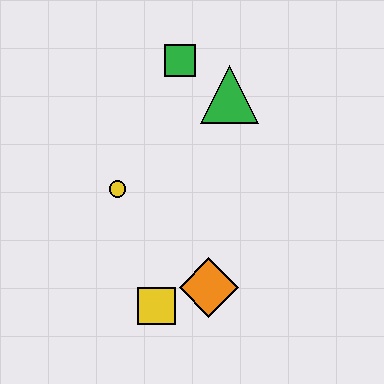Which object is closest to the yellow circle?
The yellow square is closest to the yellow circle.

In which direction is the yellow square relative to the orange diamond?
The yellow square is to the left of the orange diamond.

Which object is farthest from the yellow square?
The green square is farthest from the yellow square.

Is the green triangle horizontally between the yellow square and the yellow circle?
No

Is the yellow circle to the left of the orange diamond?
Yes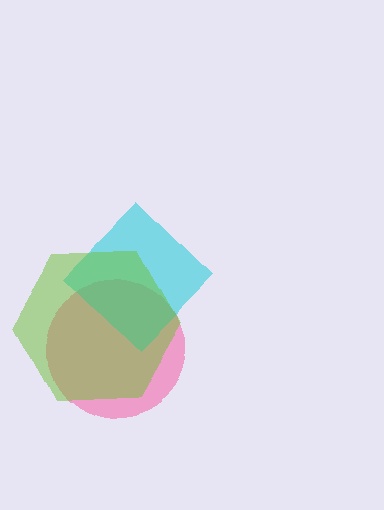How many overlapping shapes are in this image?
There are 3 overlapping shapes in the image.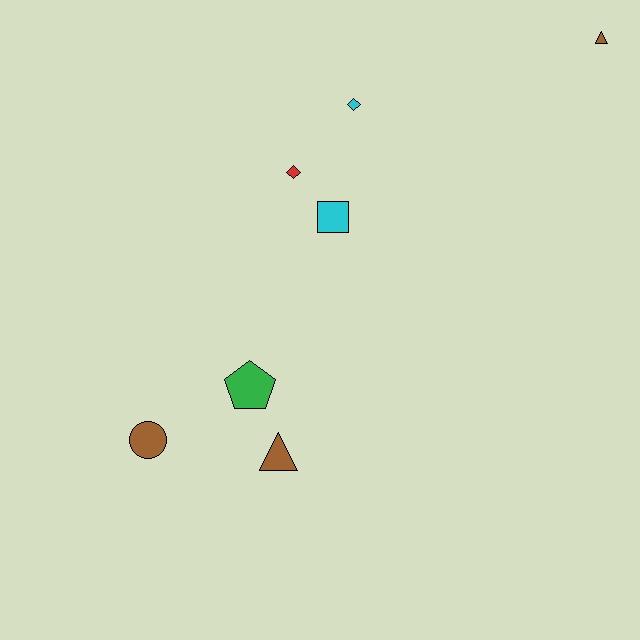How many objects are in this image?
There are 7 objects.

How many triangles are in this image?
There are 2 triangles.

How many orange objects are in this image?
There are no orange objects.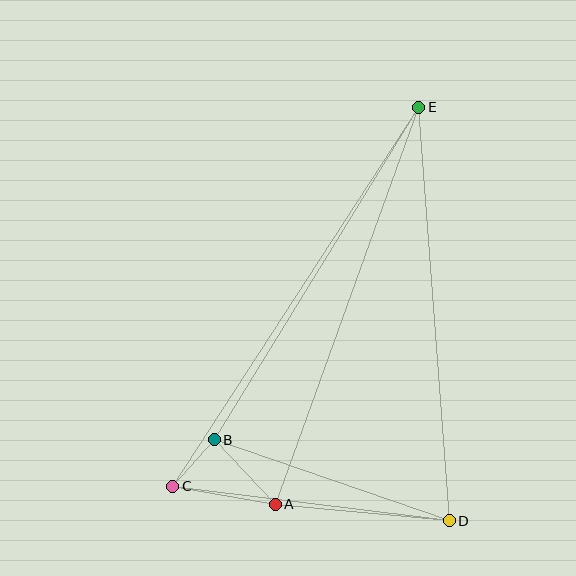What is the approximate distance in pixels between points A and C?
The distance between A and C is approximately 104 pixels.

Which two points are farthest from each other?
Points C and E are farthest from each other.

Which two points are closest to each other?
Points B and C are closest to each other.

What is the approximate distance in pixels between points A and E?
The distance between A and E is approximately 422 pixels.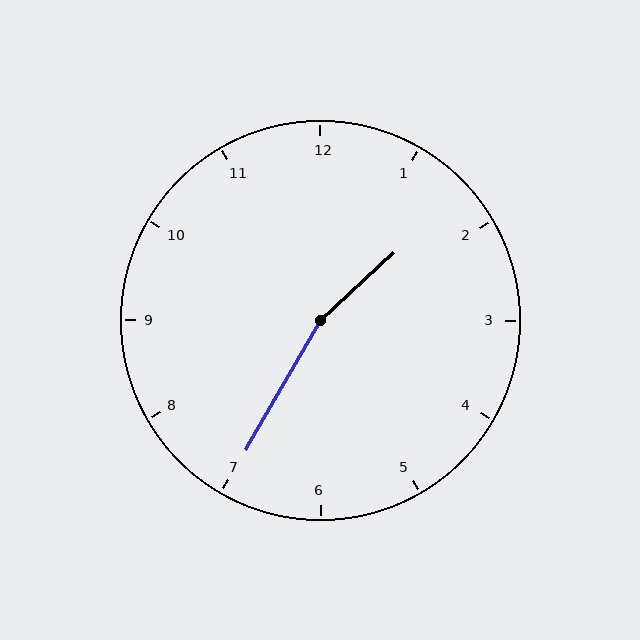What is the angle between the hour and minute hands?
Approximately 162 degrees.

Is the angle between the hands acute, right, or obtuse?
It is obtuse.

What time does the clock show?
1:35.